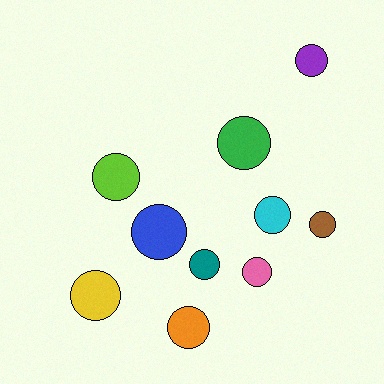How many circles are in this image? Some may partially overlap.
There are 10 circles.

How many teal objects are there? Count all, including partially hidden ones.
There is 1 teal object.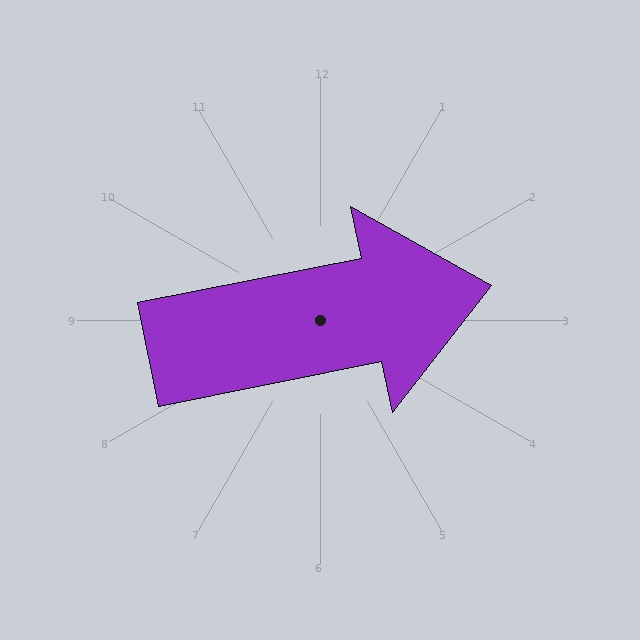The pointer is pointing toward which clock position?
Roughly 3 o'clock.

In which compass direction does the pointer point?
East.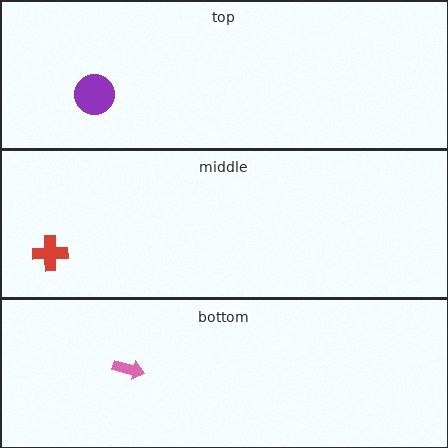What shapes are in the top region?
The purple circle.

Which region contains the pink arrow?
The bottom region.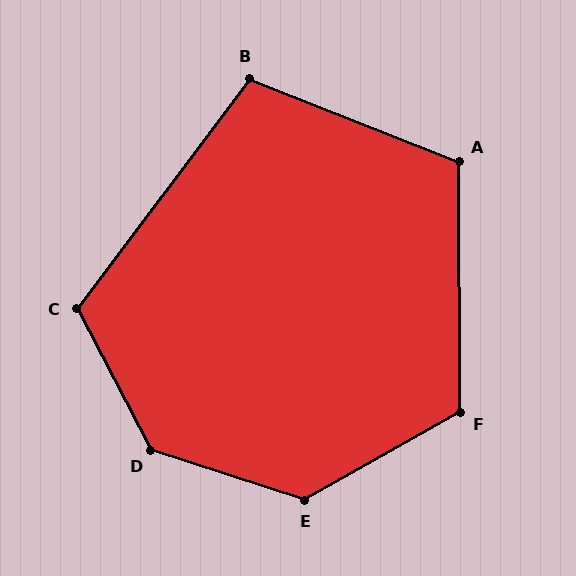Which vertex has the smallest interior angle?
B, at approximately 106 degrees.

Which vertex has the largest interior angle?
D, at approximately 136 degrees.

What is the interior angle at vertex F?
Approximately 119 degrees (obtuse).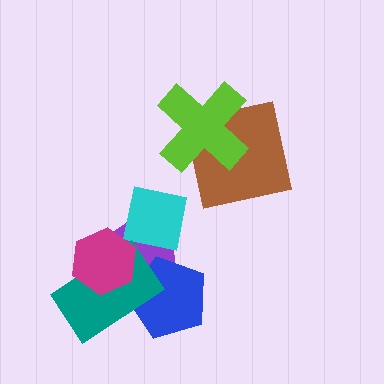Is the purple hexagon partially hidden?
Yes, it is partially covered by another shape.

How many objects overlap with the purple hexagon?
4 objects overlap with the purple hexagon.